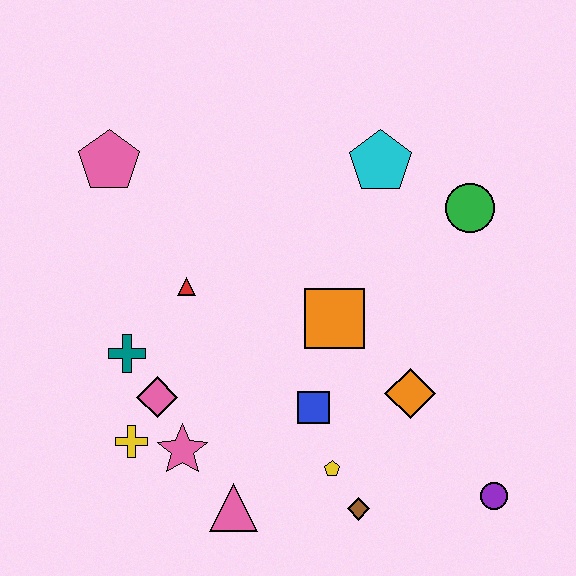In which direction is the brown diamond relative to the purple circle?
The brown diamond is to the left of the purple circle.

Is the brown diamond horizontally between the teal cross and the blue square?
No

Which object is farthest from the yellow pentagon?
The pink pentagon is farthest from the yellow pentagon.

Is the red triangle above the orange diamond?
Yes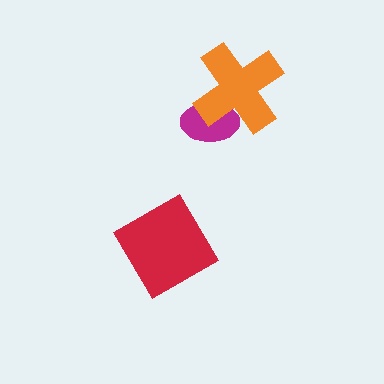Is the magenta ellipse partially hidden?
Yes, it is partially covered by another shape.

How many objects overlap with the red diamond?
0 objects overlap with the red diamond.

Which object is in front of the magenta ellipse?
The orange cross is in front of the magenta ellipse.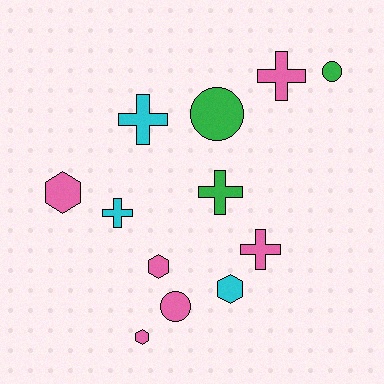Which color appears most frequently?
Pink, with 6 objects.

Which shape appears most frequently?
Cross, with 5 objects.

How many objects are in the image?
There are 12 objects.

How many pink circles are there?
There is 1 pink circle.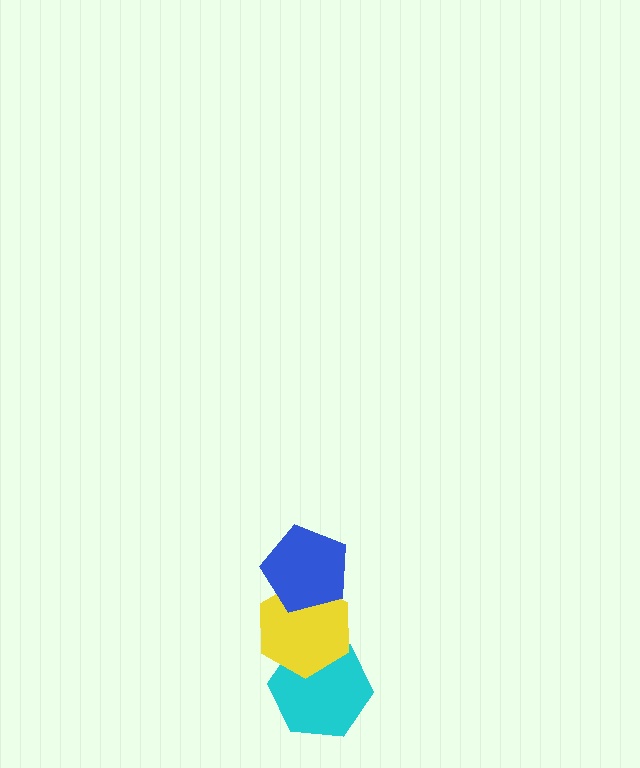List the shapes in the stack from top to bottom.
From top to bottom: the blue pentagon, the yellow hexagon, the cyan hexagon.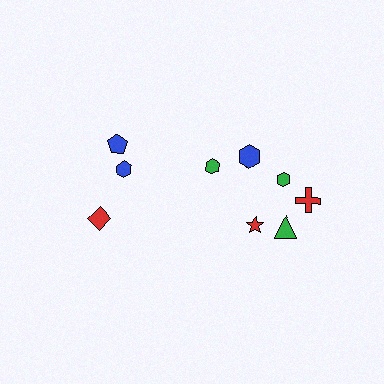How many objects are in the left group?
There are 3 objects.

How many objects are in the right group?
There are 6 objects.